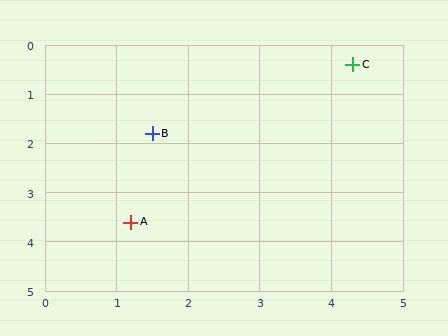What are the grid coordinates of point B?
Point B is at approximately (1.5, 1.8).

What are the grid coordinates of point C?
Point C is at approximately (4.3, 0.4).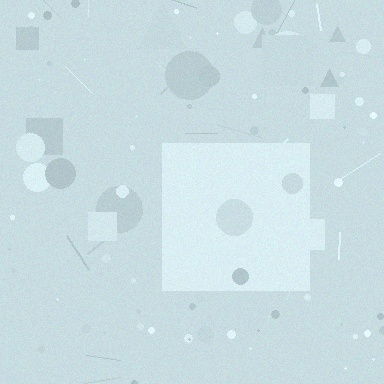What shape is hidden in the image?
A square is hidden in the image.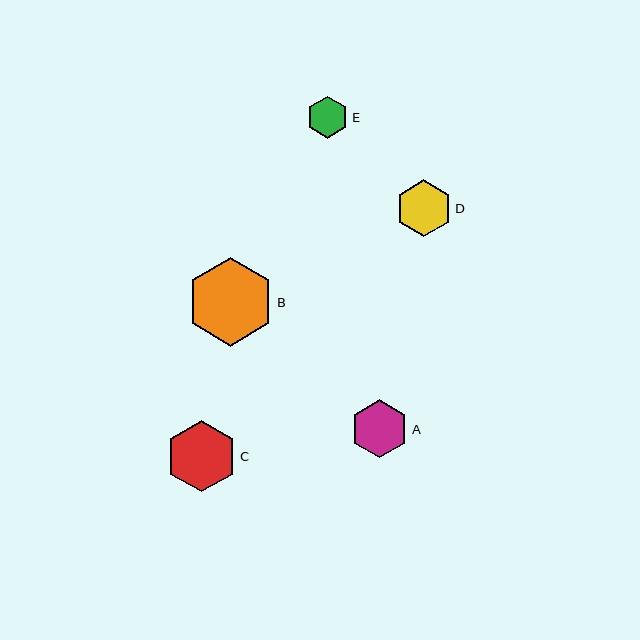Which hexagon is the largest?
Hexagon B is the largest with a size of approximately 88 pixels.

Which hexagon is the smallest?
Hexagon E is the smallest with a size of approximately 42 pixels.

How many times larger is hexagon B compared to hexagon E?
Hexagon B is approximately 2.1 times the size of hexagon E.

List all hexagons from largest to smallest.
From largest to smallest: B, C, A, D, E.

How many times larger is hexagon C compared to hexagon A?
Hexagon C is approximately 1.2 times the size of hexagon A.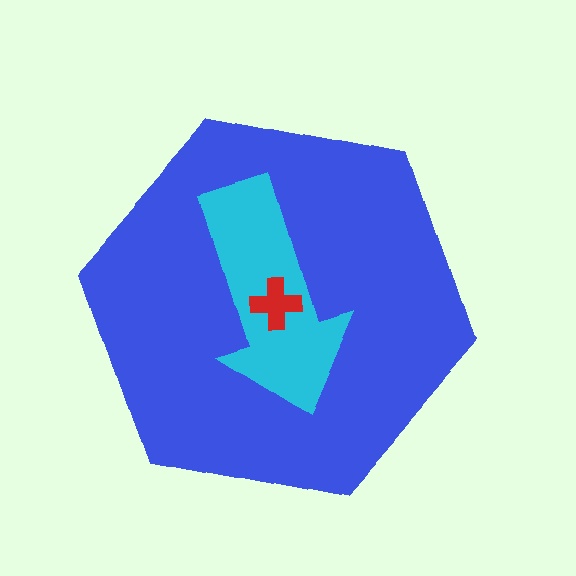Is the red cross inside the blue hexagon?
Yes.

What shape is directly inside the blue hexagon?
The cyan arrow.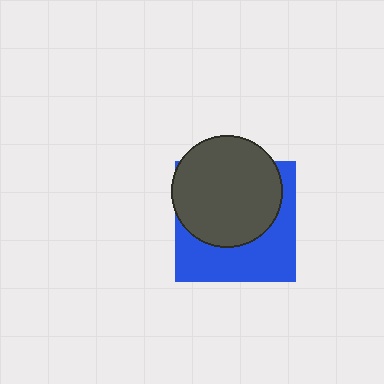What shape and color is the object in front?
The object in front is a dark gray circle.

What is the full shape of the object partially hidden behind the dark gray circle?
The partially hidden object is a blue square.